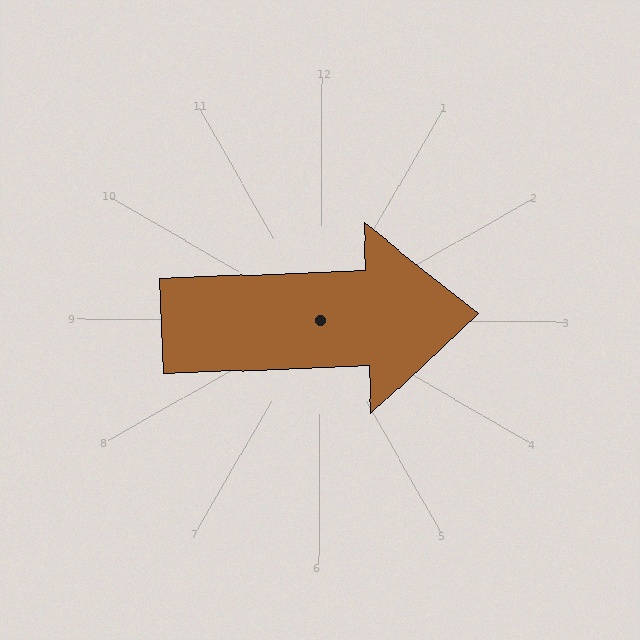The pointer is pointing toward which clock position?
Roughly 3 o'clock.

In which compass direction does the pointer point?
East.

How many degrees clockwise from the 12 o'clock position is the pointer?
Approximately 87 degrees.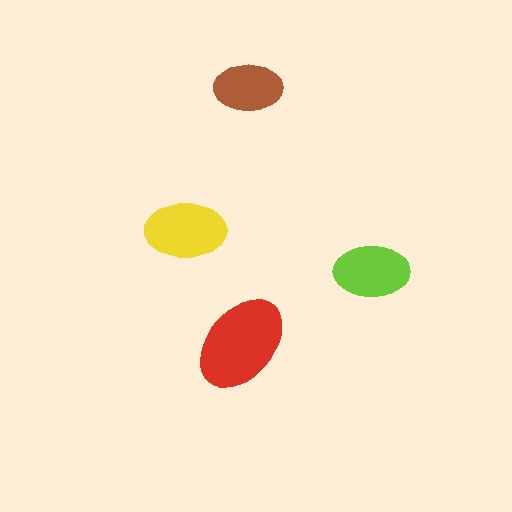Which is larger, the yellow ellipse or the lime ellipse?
The yellow one.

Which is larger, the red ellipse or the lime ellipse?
The red one.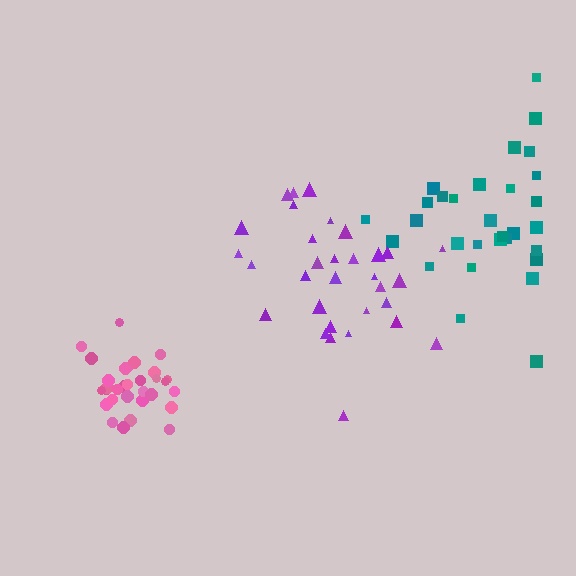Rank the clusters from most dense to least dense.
pink, purple, teal.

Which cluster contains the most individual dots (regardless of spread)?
Purple (32).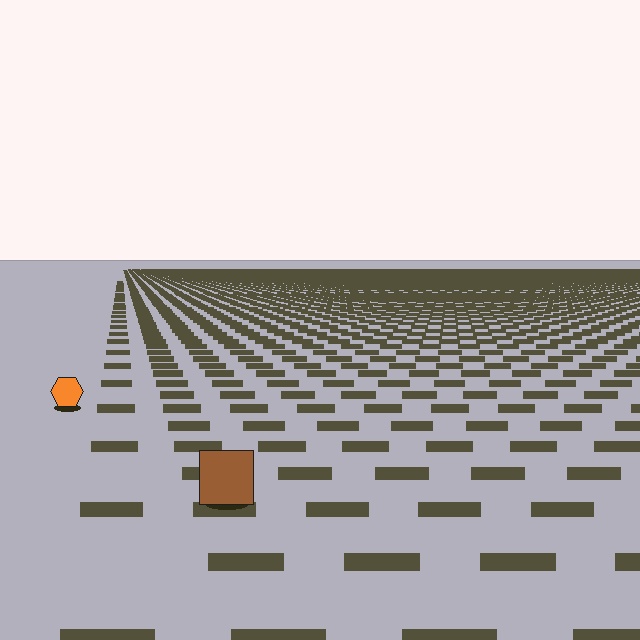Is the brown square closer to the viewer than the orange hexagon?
Yes. The brown square is closer — you can tell from the texture gradient: the ground texture is coarser near it.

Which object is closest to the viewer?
The brown square is closest. The texture marks near it are larger and more spread out.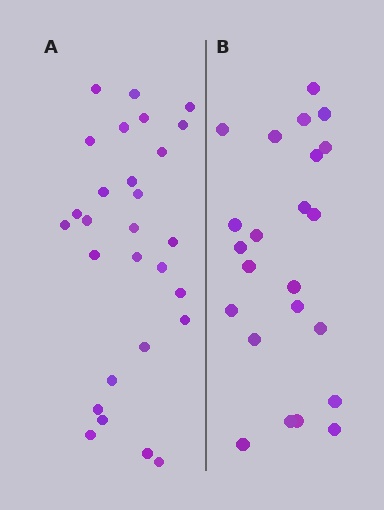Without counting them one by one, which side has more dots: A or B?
Region A (the left region) has more dots.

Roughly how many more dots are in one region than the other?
Region A has about 5 more dots than region B.